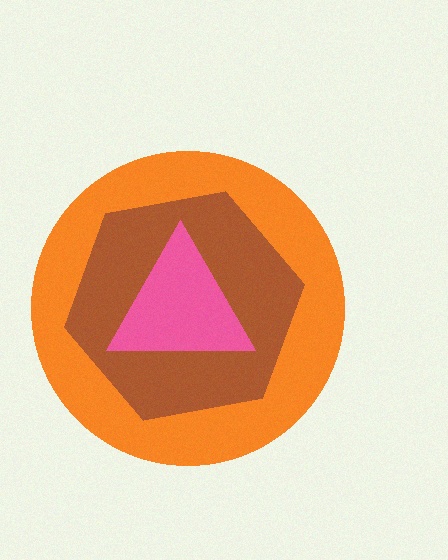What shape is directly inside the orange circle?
The brown hexagon.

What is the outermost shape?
The orange circle.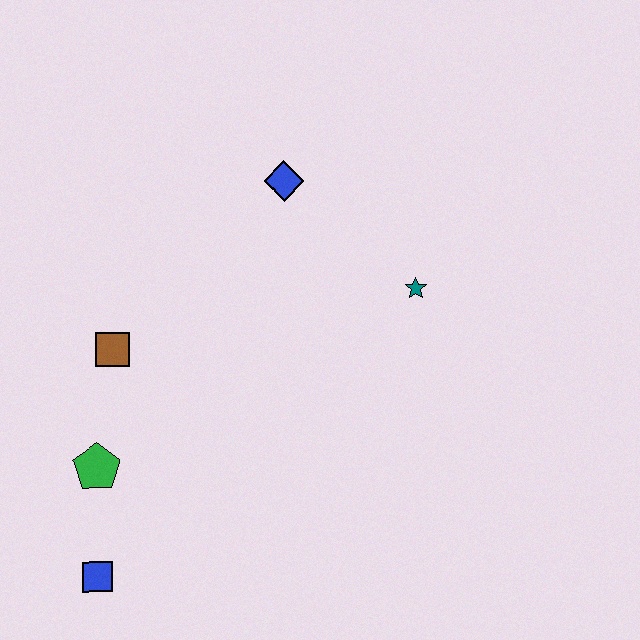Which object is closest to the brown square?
The green pentagon is closest to the brown square.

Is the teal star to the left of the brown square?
No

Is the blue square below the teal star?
Yes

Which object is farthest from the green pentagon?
The teal star is farthest from the green pentagon.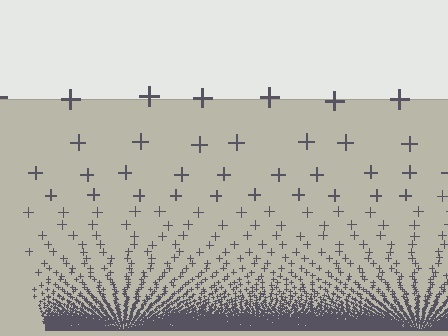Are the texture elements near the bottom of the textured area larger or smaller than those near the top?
Smaller. The gradient is inverted — elements near the bottom are smaller and denser.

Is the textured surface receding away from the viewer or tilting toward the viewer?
The surface appears to tilt toward the viewer. Texture elements get larger and sparser toward the top.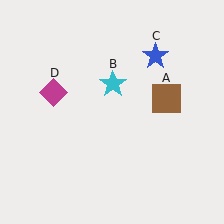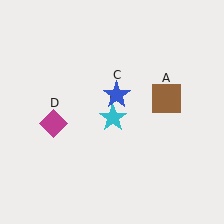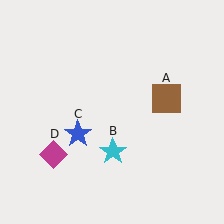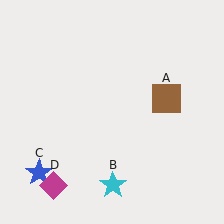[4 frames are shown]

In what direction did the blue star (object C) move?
The blue star (object C) moved down and to the left.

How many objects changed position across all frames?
3 objects changed position: cyan star (object B), blue star (object C), magenta diamond (object D).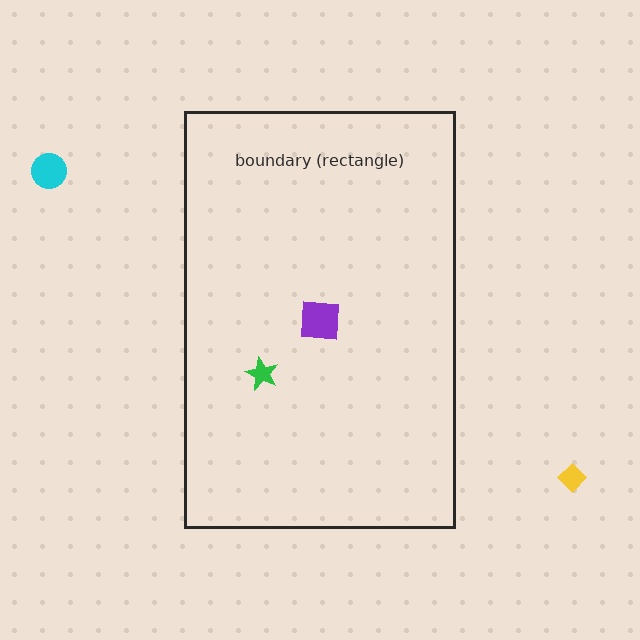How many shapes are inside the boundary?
2 inside, 2 outside.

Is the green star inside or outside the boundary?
Inside.